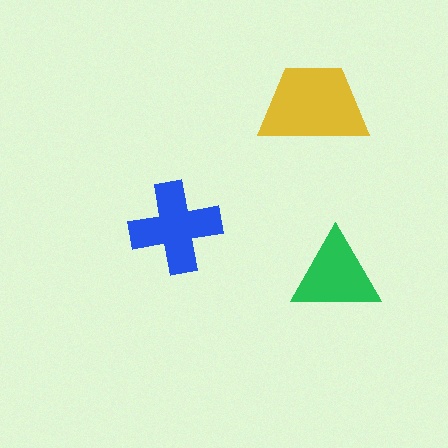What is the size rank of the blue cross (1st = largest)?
2nd.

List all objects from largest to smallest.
The yellow trapezoid, the blue cross, the green triangle.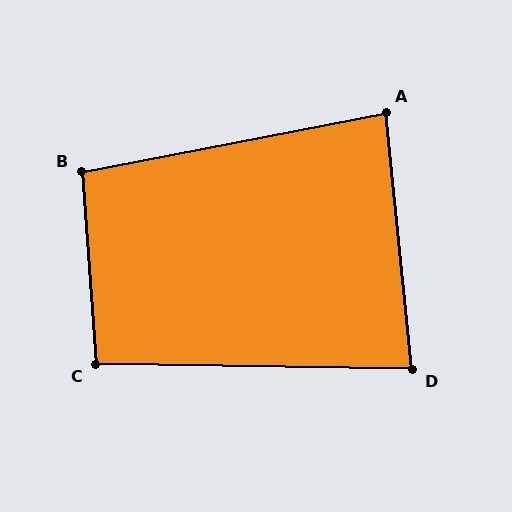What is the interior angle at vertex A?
Approximately 85 degrees (approximately right).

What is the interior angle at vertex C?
Approximately 95 degrees (approximately right).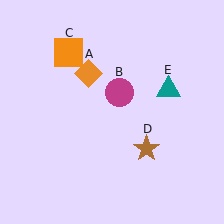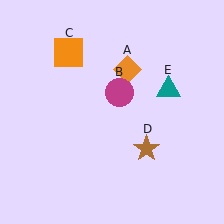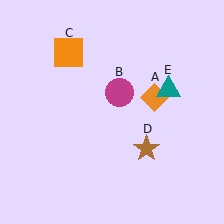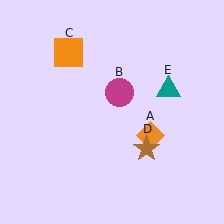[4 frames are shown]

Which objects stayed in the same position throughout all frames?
Magenta circle (object B) and orange square (object C) and brown star (object D) and teal triangle (object E) remained stationary.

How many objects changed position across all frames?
1 object changed position: orange diamond (object A).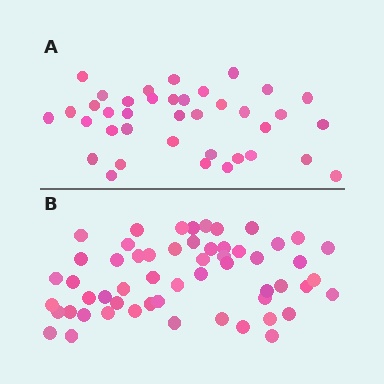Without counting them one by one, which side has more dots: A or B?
Region B (the bottom region) has more dots.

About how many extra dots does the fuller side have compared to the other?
Region B has approximately 20 more dots than region A.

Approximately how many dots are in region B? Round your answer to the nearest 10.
About 60 dots. (The exact count is 56, which rounds to 60.)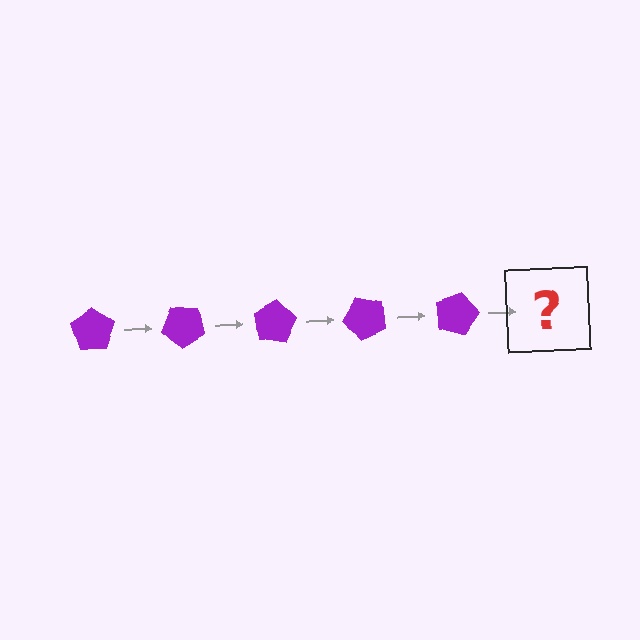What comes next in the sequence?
The next element should be a purple pentagon rotated 200 degrees.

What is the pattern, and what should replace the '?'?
The pattern is that the pentagon rotates 40 degrees each step. The '?' should be a purple pentagon rotated 200 degrees.